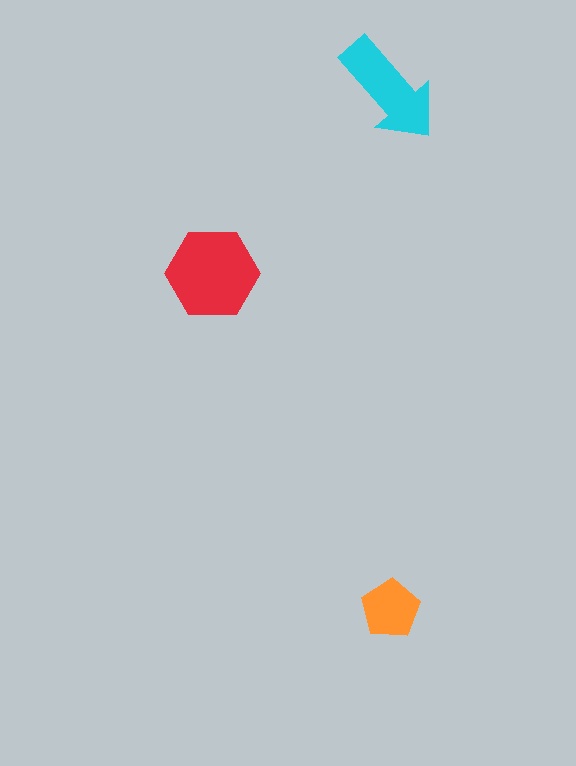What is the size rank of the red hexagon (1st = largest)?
1st.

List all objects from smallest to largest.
The orange pentagon, the cyan arrow, the red hexagon.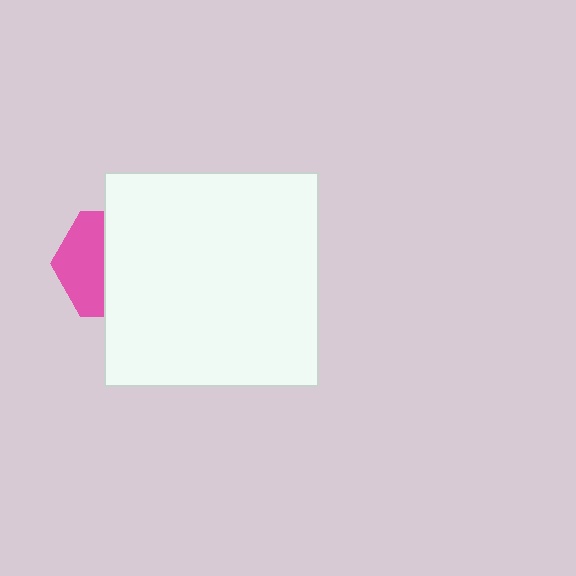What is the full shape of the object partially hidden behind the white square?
The partially hidden object is a pink hexagon.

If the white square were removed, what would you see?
You would see the complete pink hexagon.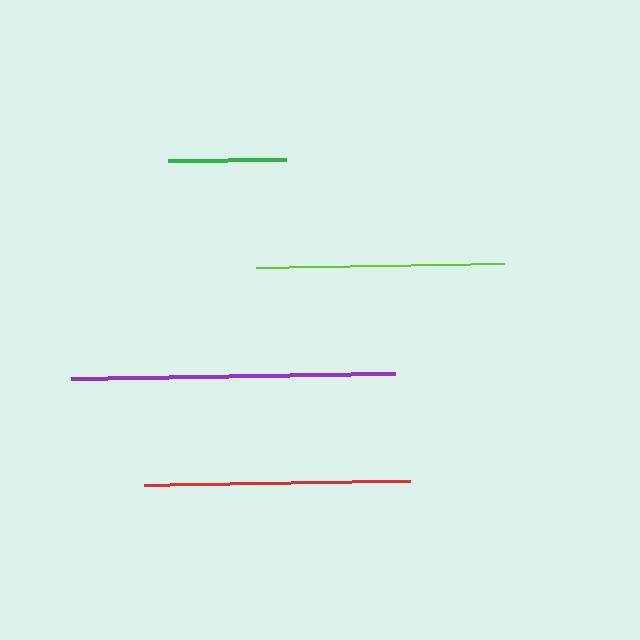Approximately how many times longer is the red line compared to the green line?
The red line is approximately 2.2 times the length of the green line.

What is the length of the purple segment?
The purple segment is approximately 323 pixels long.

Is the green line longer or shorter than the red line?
The red line is longer than the green line.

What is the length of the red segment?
The red segment is approximately 266 pixels long.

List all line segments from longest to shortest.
From longest to shortest: purple, red, lime, green.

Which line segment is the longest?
The purple line is the longest at approximately 323 pixels.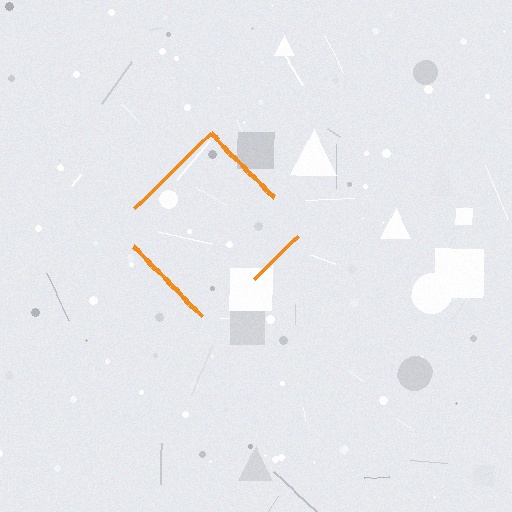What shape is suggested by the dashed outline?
The dashed outline suggests a diamond.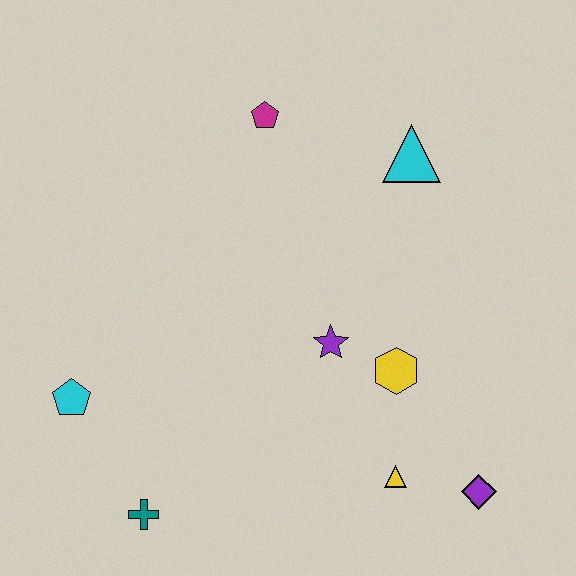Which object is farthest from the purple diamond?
The magenta pentagon is farthest from the purple diamond.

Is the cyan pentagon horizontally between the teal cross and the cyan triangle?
No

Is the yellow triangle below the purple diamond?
No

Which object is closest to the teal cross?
The cyan pentagon is closest to the teal cross.